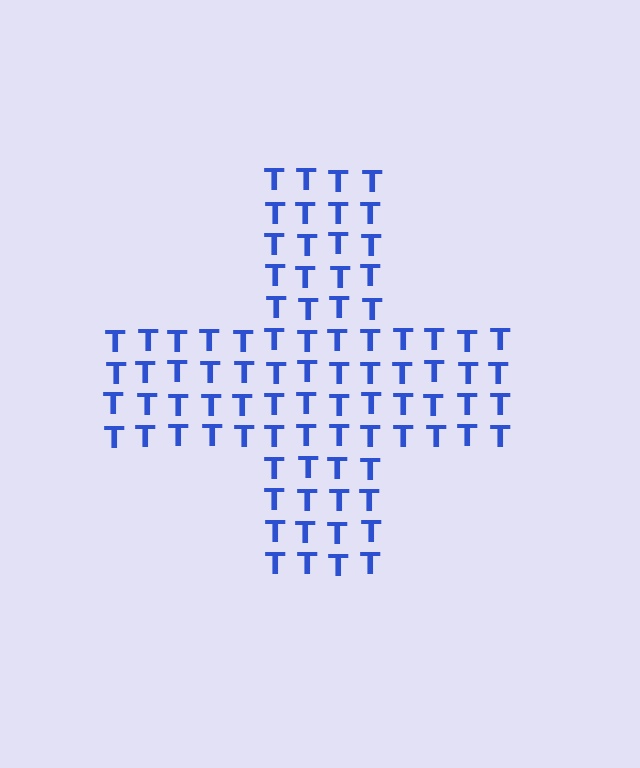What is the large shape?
The large shape is a cross.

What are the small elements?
The small elements are letter T's.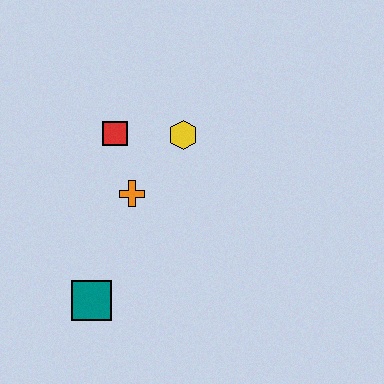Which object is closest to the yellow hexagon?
The red square is closest to the yellow hexagon.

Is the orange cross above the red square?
No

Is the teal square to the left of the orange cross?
Yes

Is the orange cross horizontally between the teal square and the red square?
No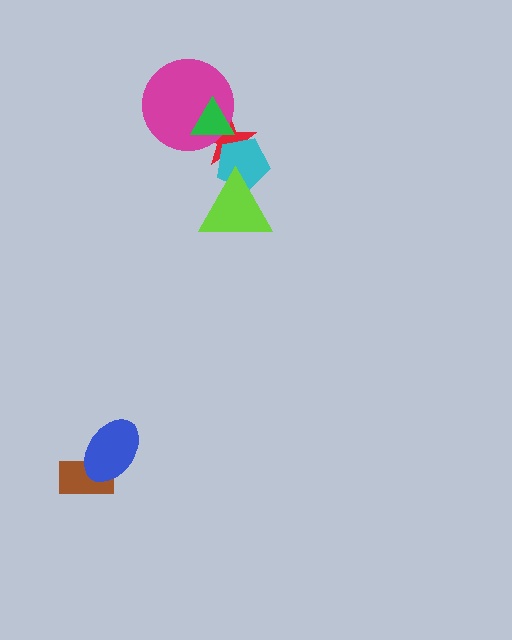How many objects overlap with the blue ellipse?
1 object overlaps with the blue ellipse.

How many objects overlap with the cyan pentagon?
2 objects overlap with the cyan pentagon.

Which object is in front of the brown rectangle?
The blue ellipse is in front of the brown rectangle.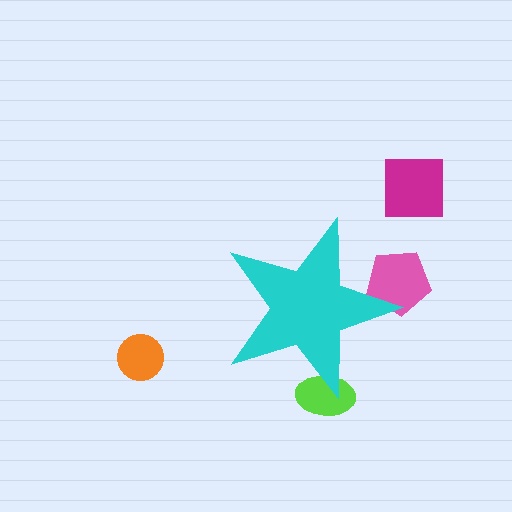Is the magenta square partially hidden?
No, the magenta square is fully visible.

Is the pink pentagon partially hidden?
Yes, the pink pentagon is partially hidden behind the cyan star.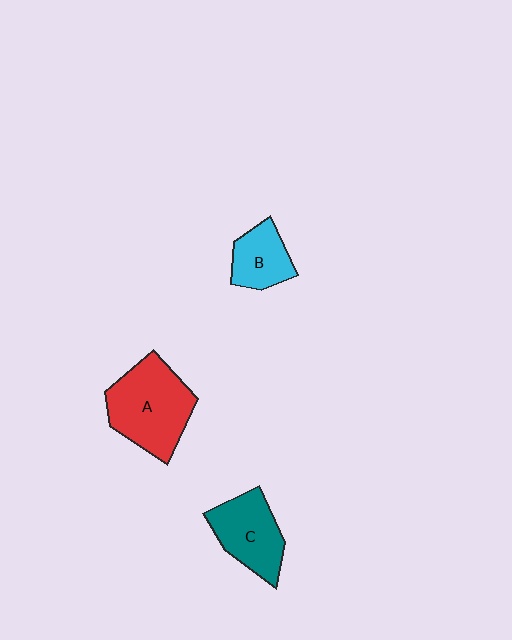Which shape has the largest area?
Shape A (red).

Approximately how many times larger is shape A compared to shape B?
Approximately 1.9 times.